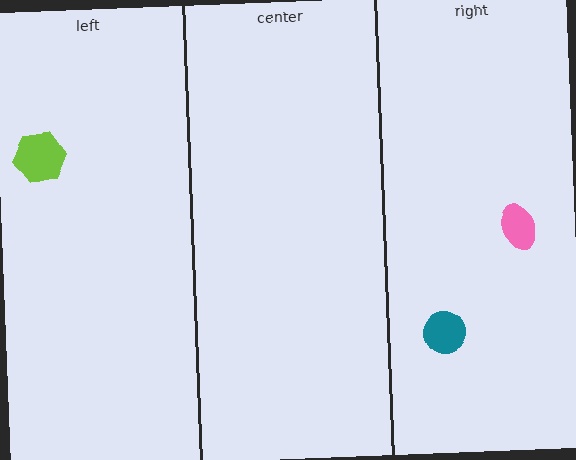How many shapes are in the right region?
2.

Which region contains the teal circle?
The right region.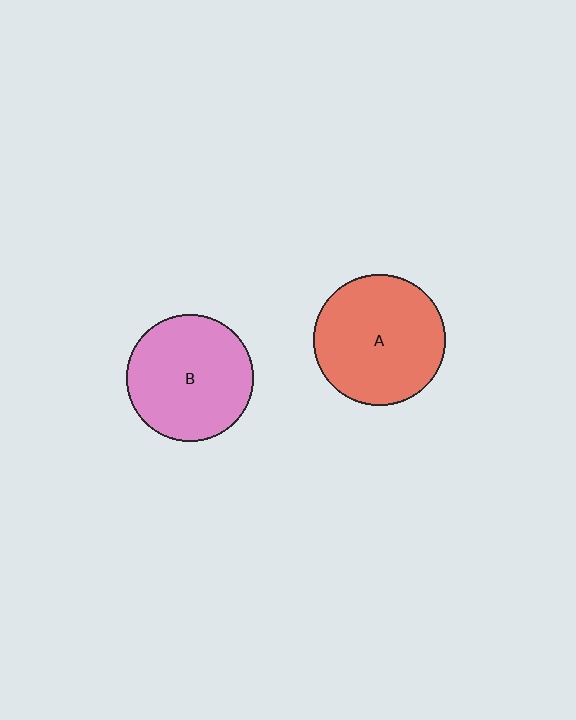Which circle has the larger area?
Circle A (red).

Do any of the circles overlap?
No, none of the circles overlap.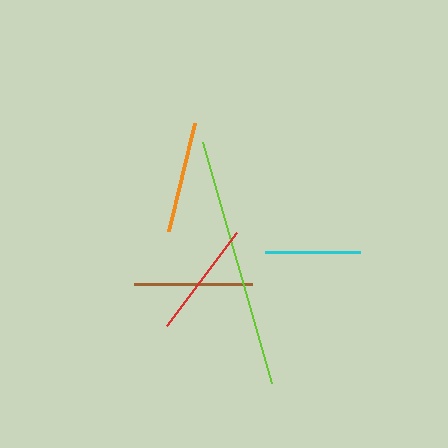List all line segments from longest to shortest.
From longest to shortest: lime, brown, red, orange, cyan.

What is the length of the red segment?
The red segment is approximately 116 pixels long.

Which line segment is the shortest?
The cyan line is the shortest at approximately 96 pixels.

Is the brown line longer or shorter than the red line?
The brown line is longer than the red line.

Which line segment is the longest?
The lime line is the longest at approximately 251 pixels.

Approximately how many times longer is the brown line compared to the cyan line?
The brown line is approximately 1.2 times the length of the cyan line.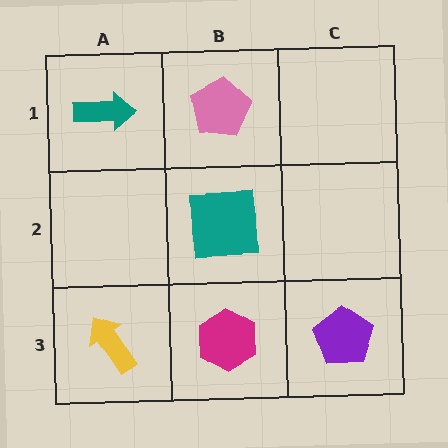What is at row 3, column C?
A purple pentagon.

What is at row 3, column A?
A yellow arrow.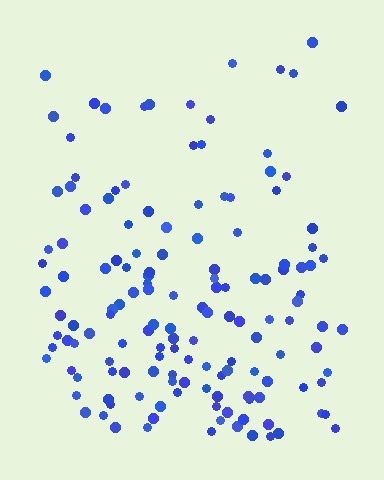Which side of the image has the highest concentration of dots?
The bottom.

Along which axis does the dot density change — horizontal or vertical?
Vertical.